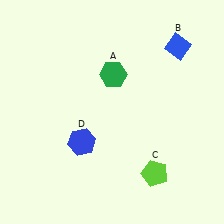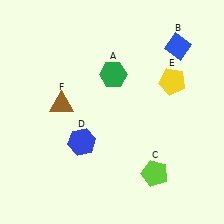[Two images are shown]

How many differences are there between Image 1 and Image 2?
There are 2 differences between the two images.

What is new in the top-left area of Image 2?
A brown triangle (F) was added in the top-left area of Image 2.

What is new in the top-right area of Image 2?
A yellow pentagon (E) was added in the top-right area of Image 2.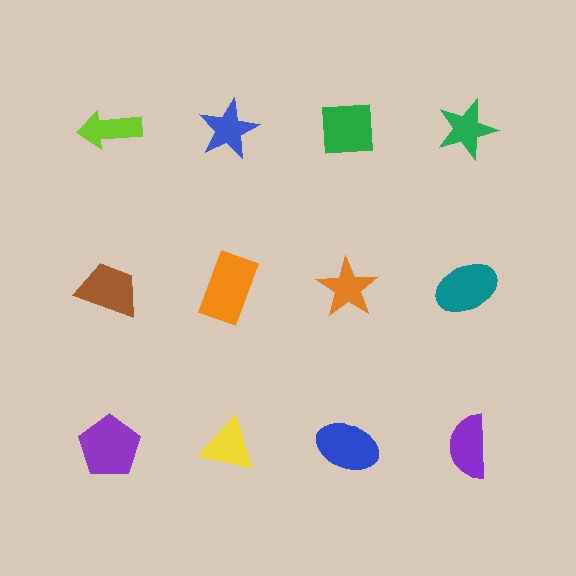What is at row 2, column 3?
An orange star.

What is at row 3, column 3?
A blue ellipse.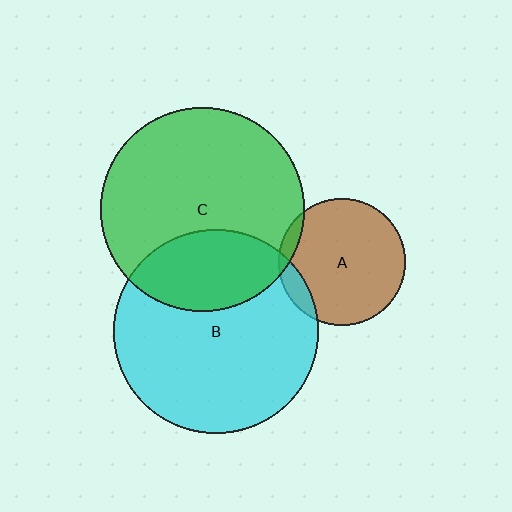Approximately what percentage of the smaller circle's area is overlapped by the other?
Approximately 5%.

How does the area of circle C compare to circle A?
Approximately 2.6 times.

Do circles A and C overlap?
Yes.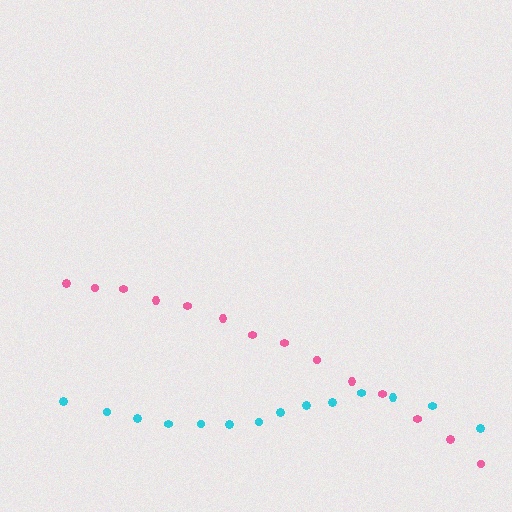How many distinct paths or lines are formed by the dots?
There are 2 distinct paths.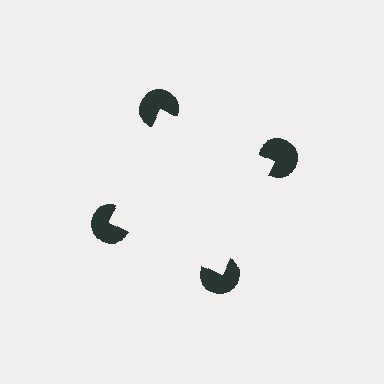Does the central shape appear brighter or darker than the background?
It typically appears slightly brighter than the background, even though no actual brightness change is drawn.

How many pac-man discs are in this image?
There are 4 — one at each vertex of the illusory square.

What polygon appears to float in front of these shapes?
An illusory square — its edges are inferred from the aligned wedge cuts in the pac-man discs, not physically drawn.